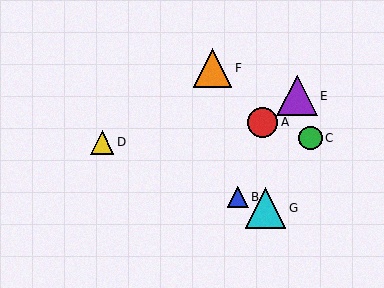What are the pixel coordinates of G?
Object G is at (265, 208).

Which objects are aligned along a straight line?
Objects B, D, G are aligned along a straight line.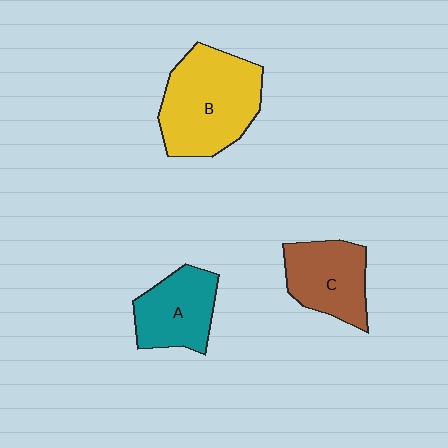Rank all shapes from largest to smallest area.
From largest to smallest: B (yellow), C (brown), A (teal).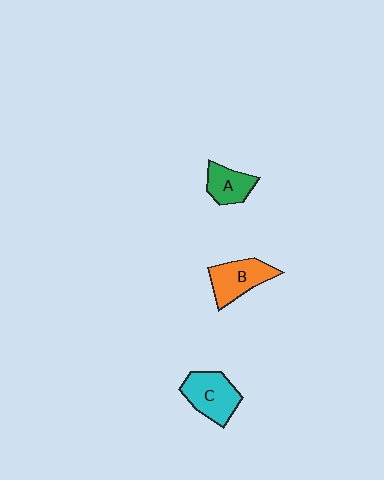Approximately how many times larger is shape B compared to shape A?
Approximately 1.4 times.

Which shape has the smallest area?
Shape A (green).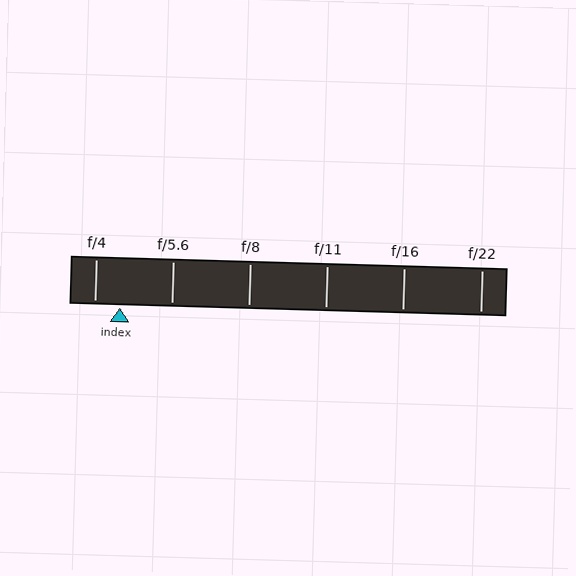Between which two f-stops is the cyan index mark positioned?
The index mark is between f/4 and f/5.6.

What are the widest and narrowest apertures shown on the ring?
The widest aperture shown is f/4 and the narrowest is f/22.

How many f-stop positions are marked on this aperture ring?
There are 6 f-stop positions marked.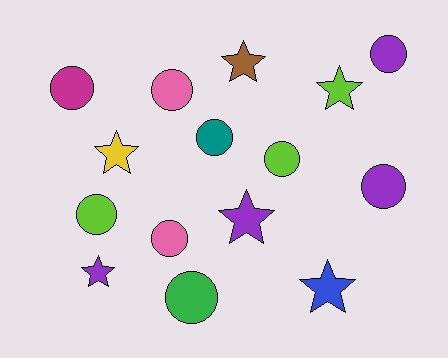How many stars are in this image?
There are 6 stars.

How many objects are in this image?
There are 15 objects.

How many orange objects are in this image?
There are no orange objects.